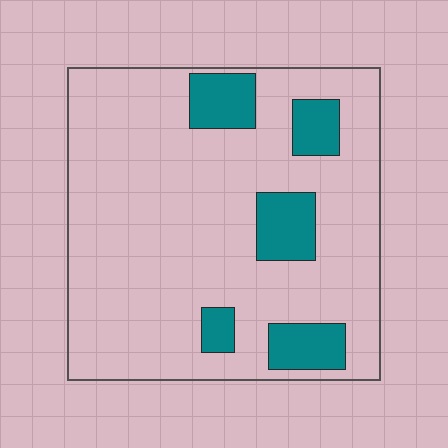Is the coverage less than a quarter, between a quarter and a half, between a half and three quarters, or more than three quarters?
Less than a quarter.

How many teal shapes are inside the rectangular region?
5.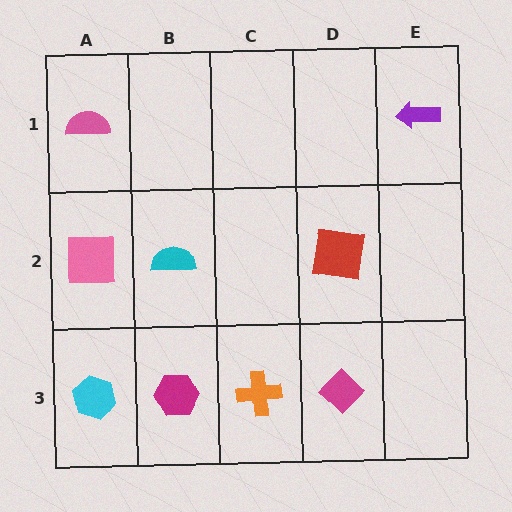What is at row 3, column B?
A magenta hexagon.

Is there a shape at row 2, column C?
No, that cell is empty.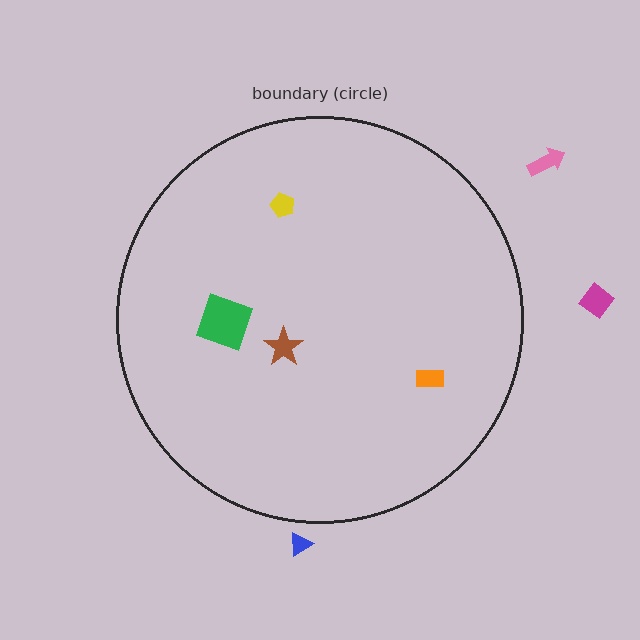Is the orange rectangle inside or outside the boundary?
Inside.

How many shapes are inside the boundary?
4 inside, 3 outside.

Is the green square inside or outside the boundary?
Inside.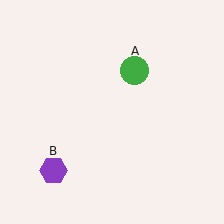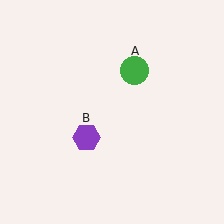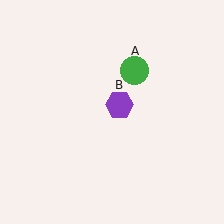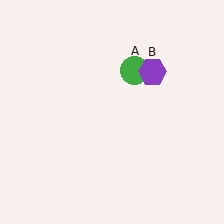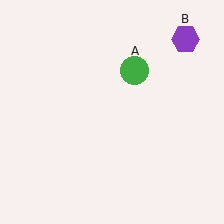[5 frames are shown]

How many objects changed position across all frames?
1 object changed position: purple hexagon (object B).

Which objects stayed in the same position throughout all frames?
Green circle (object A) remained stationary.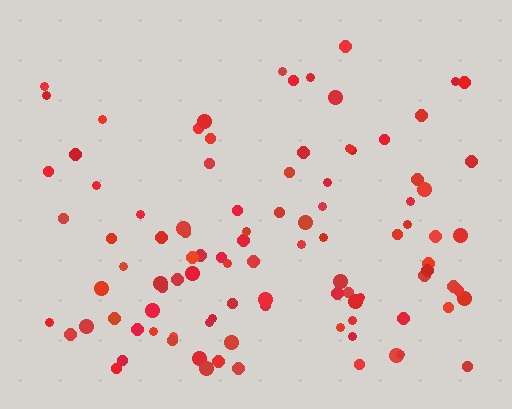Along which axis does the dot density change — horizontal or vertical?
Vertical.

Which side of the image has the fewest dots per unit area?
The top.